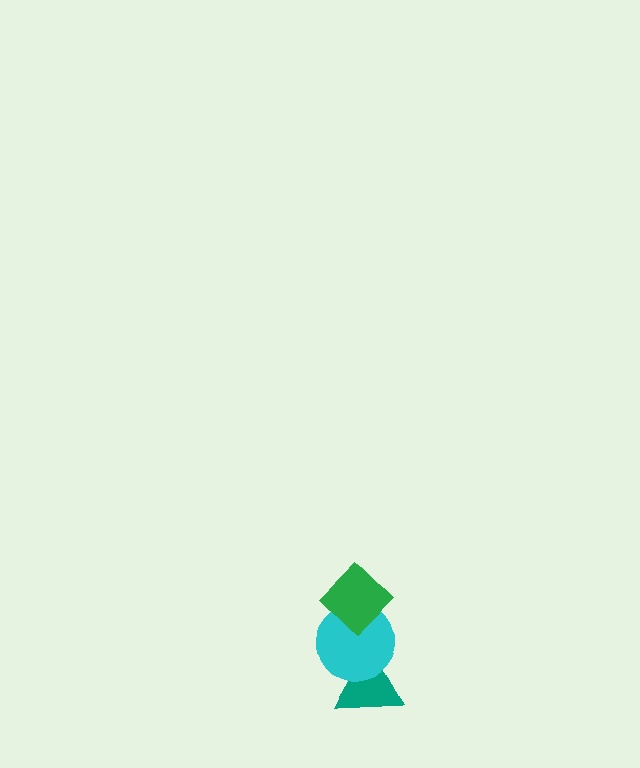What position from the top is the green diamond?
The green diamond is 1st from the top.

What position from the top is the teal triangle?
The teal triangle is 3rd from the top.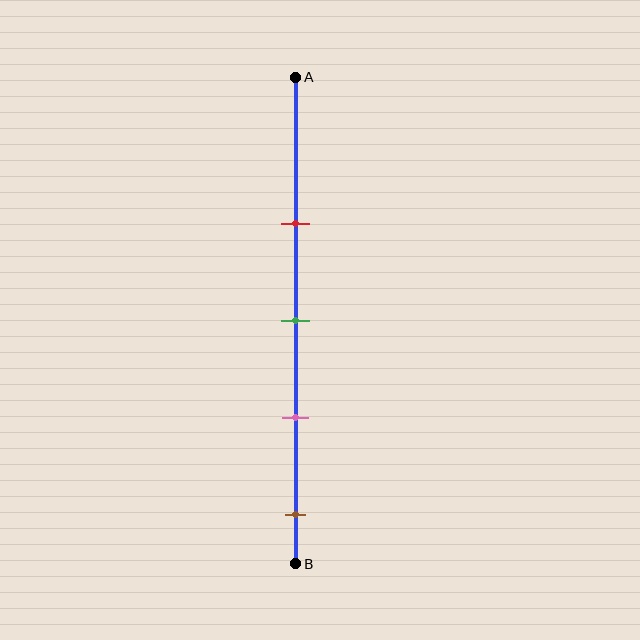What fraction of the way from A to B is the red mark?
The red mark is approximately 30% (0.3) of the way from A to B.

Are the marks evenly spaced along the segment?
Yes, the marks are approximately evenly spaced.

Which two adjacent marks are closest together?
The green and pink marks are the closest adjacent pair.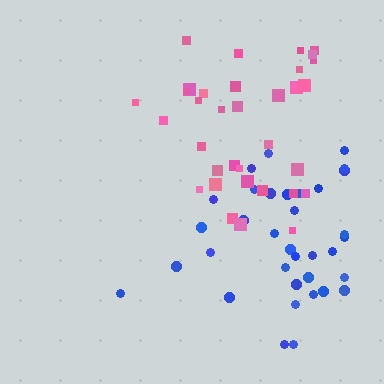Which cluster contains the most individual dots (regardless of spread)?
Blue (35).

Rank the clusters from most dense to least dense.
pink, blue.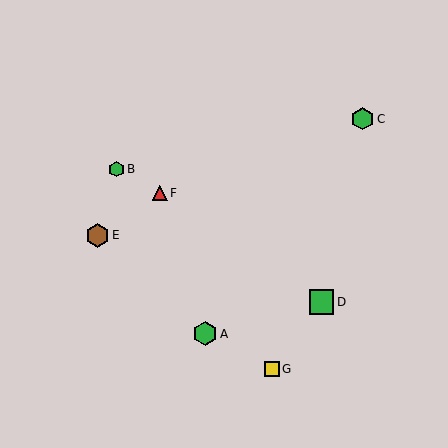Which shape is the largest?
The green square (labeled D) is the largest.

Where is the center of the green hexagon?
The center of the green hexagon is at (116, 169).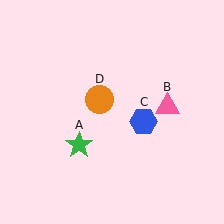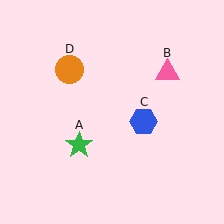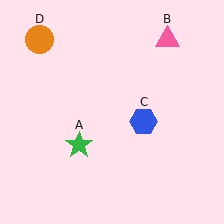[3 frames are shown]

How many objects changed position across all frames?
2 objects changed position: pink triangle (object B), orange circle (object D).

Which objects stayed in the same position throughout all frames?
Green star (object A) and blue hexagon (object C) remained stationary.